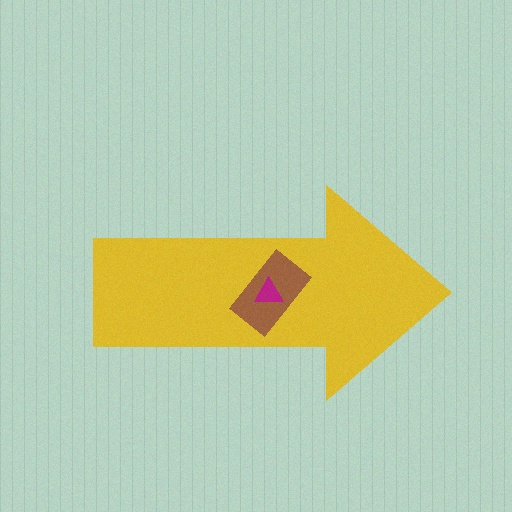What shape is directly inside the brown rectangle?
The magenta triangle.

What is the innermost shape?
The magenta triangle.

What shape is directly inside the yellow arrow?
The brown rectangle.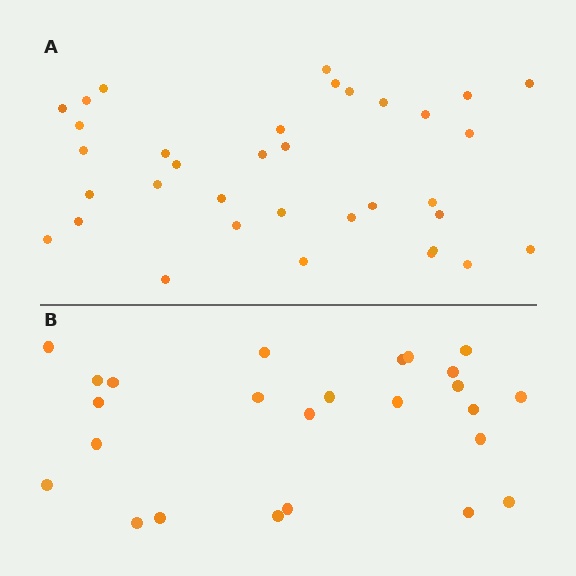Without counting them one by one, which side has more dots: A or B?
Region A (the top region) has more dots.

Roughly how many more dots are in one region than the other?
Region A has roughly 10 or so more dots than region B.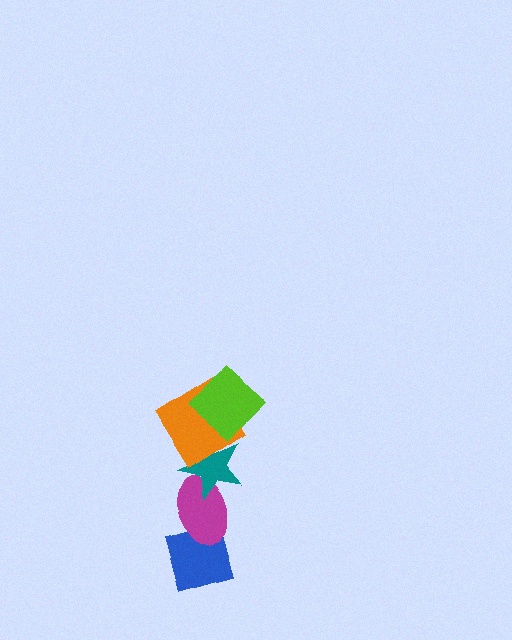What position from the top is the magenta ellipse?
The magenta ellipse is 4th from the top.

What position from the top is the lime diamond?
The lime diamond is 1st from the top.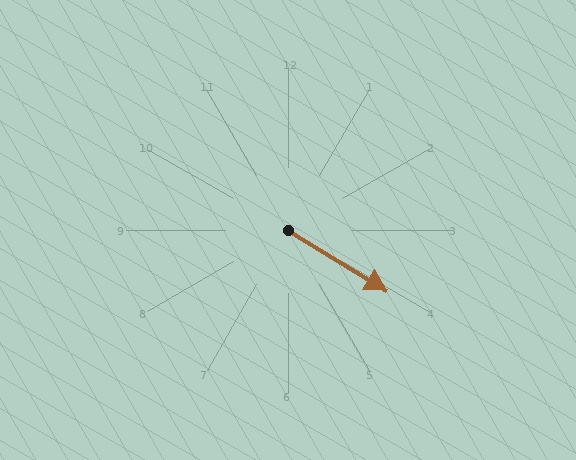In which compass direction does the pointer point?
Southeast.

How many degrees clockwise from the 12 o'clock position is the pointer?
Approximately 122 degrees.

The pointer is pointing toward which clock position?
Roughly 4 o'clock.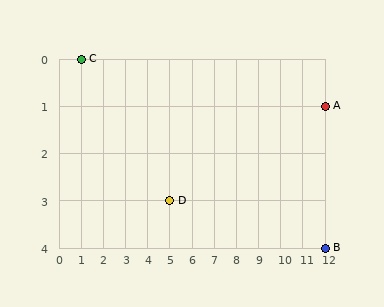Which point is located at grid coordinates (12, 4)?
Point B is at (12, 4).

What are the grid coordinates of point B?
Point B is at grid coordinates (12, 4).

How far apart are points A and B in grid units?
Points A and B are 3 rows apart.